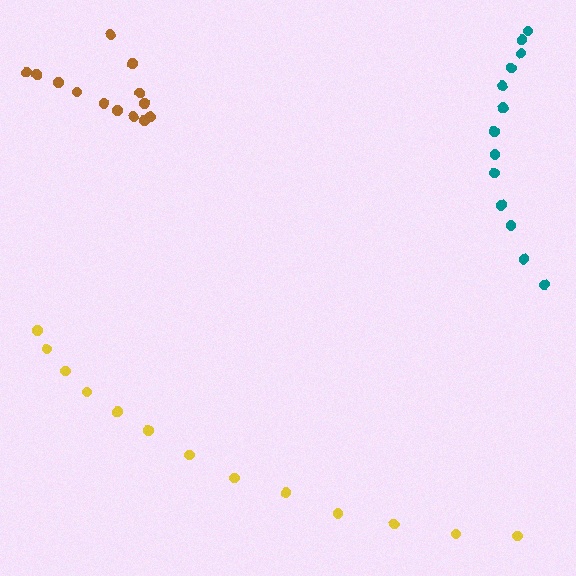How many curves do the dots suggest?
There are 3 distinct paths.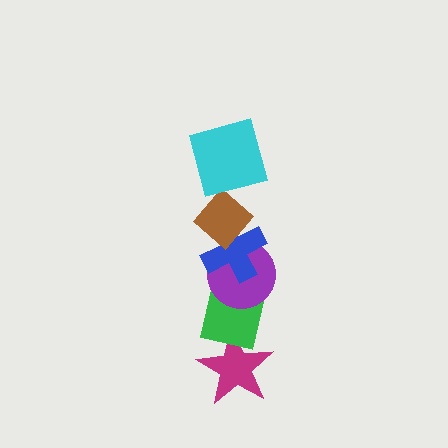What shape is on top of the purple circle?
The blue cross is on top of the purple circle.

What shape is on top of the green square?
The purple circle is on top of the green square.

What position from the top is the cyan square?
The cyan square is 1st from the top.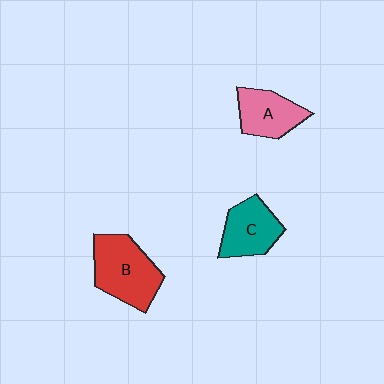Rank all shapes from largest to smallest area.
From largest to smallest: B (red), C (teal), A (pink).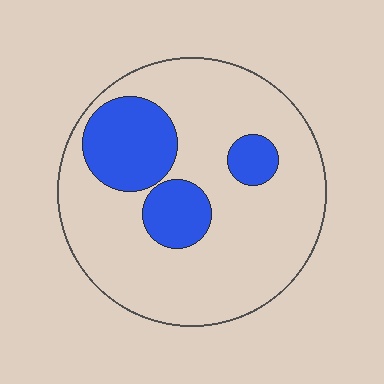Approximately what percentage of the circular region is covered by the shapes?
Approximately 25%.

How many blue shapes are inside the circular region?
3.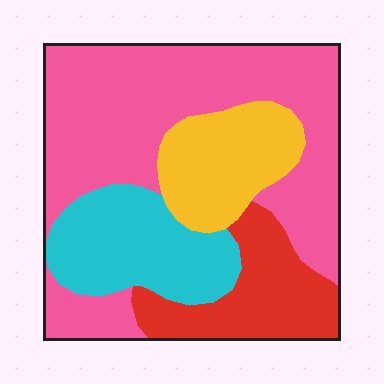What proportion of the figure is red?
Red takes up about one sixth (1/6) of the figure.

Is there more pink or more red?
Pink.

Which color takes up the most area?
Pink, at roughly 50%.